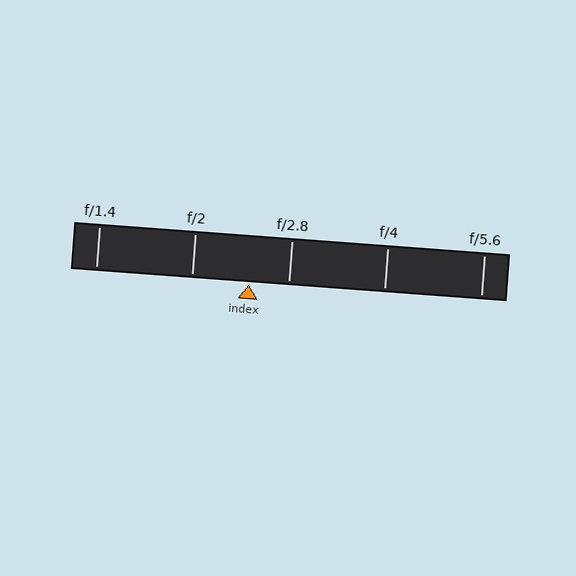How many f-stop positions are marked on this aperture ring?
There are 5 f-stop positions marked.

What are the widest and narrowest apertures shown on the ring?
The widest aperture shown is f/1.4 and the narrowest is f/5.6.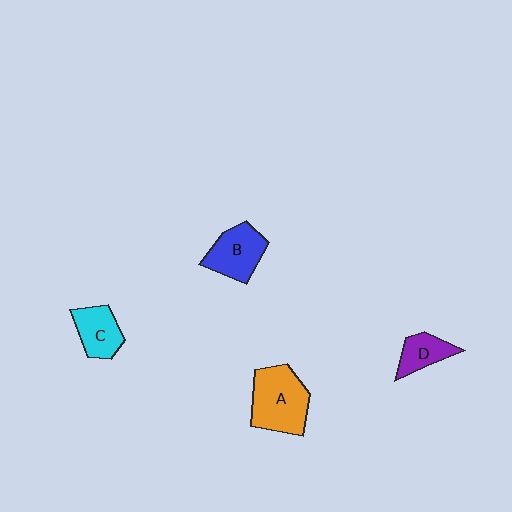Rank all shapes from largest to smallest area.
From largest to smallest: A (orange), B (blue), C (cyan), D (purple).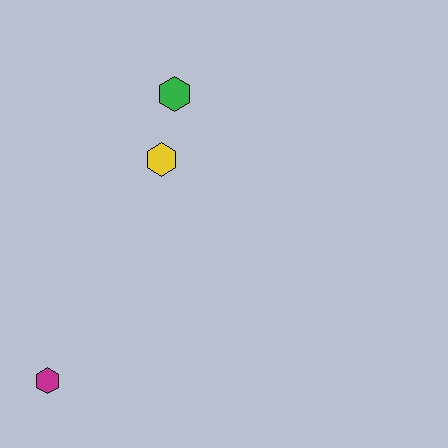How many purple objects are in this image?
There are no purple objects.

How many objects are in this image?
There are 3 objects.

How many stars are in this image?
There are no stars.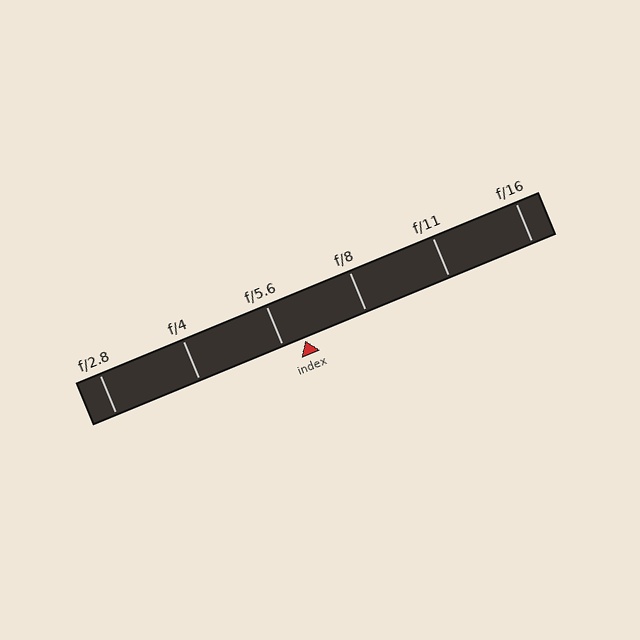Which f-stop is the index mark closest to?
The index mark is closest to f/5.6.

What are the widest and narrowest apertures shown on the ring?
The widest aperture shown is f/2.8 and the narrowest is f/16.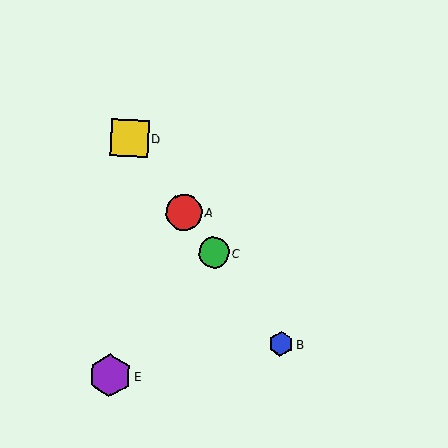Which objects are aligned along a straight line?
Objects A, B, C, D are aligned along a straight line.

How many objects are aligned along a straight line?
4 objects (A, B, C, D) are aligned along a straight line.